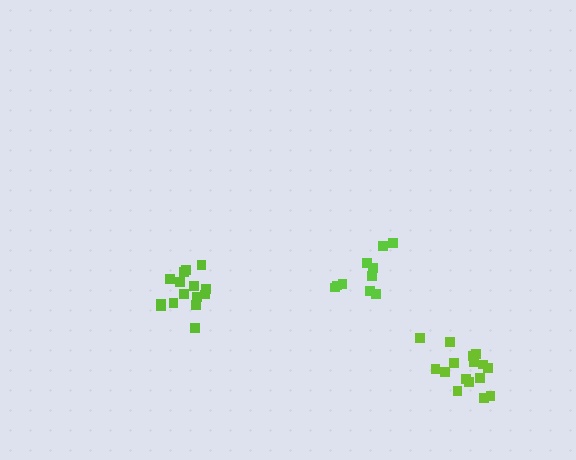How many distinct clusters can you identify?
There are 3 distinct clusters.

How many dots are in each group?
Group 1: 10 dots, Group 2: 16 dots, Group 3: 16 dots (42 total).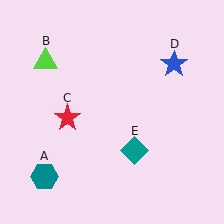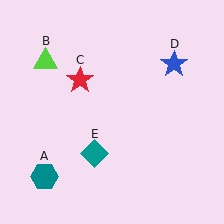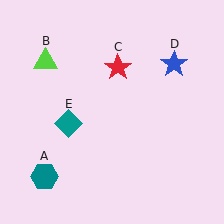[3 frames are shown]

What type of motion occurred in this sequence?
The red star (object C), teal diamond (object E) rotated clockwise around the center of the scene.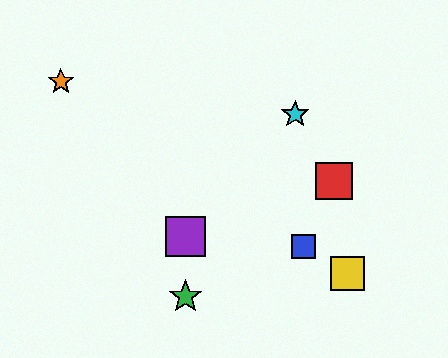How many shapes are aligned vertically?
2 shapes (the green star, the purple square) are aligned vertically.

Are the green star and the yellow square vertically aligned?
No, the green star is at x≈186 and the yellow square is at x≈348.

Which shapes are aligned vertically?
The green star, the purple square are aligned vertically.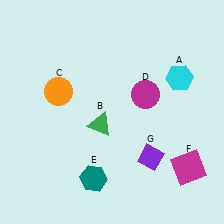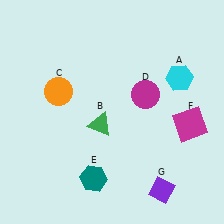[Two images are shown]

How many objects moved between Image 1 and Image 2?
2 objects moved between the two images.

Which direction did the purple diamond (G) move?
The purple diamond (G) moved down.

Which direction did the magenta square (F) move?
The magenta square (F) moved up.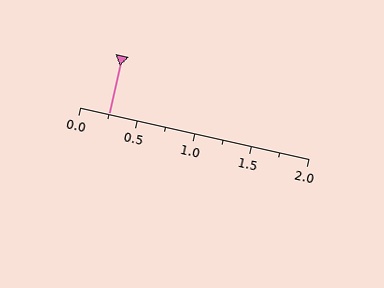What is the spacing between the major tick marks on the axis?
The major ticks are spaced 0.5 apart.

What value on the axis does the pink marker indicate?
The marker indicates approximately 0.25.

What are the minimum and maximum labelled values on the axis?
The axis runs from 0.0 to 2.0.